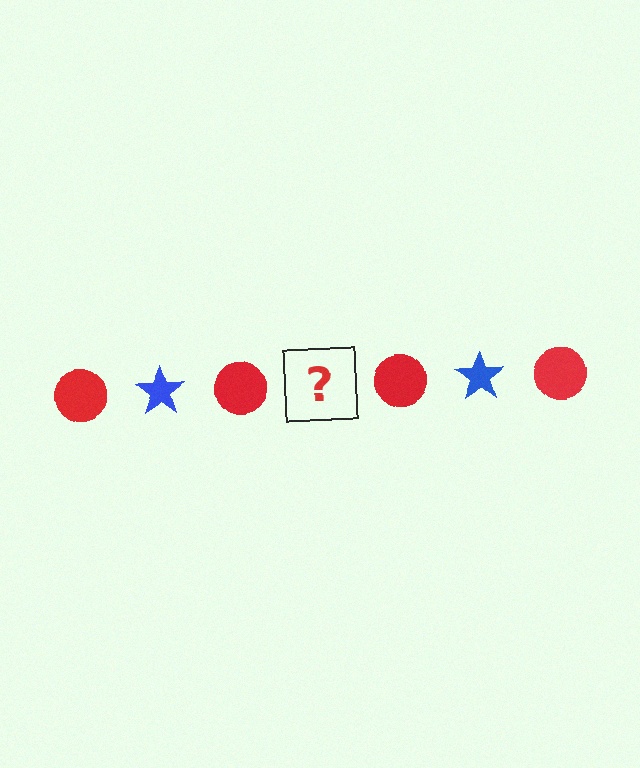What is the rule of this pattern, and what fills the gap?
The rule is that the pattern alternates between red circle and blue star. The gap should be filled with a blue star.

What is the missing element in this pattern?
The missing element is a blue star.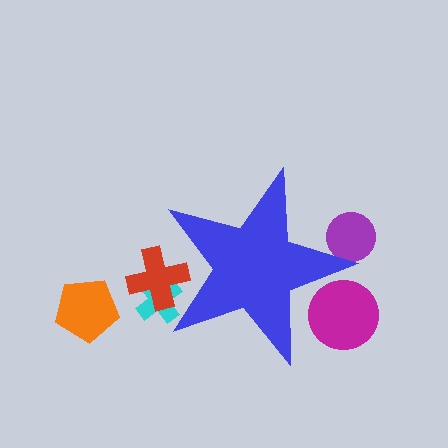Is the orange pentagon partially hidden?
No, the orange pentagon is fully visible.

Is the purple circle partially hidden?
Yes, the purple circle is partially hidden behind the blue star.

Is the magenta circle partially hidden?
Yes, the magenta circle is partially hidden behind the blue star.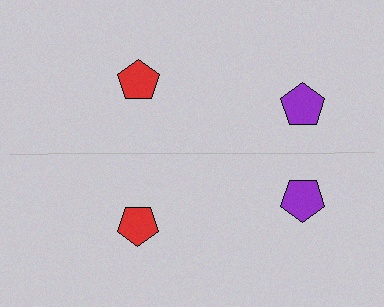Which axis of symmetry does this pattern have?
The pattern has a horizontal axis of symmetry running through the center of the image.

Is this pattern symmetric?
Yes, this pattern has bilateral (reflection) symmetry.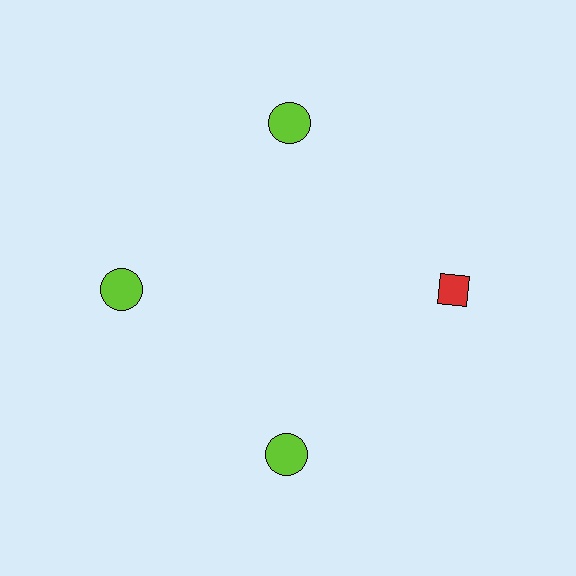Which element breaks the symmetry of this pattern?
The red diamond at roughly the 3 o'clock position breaks the symmetry. All other shapes are lime circles.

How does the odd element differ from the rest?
It differs in both color (red instead of lime) and shape (diamond instead of circle).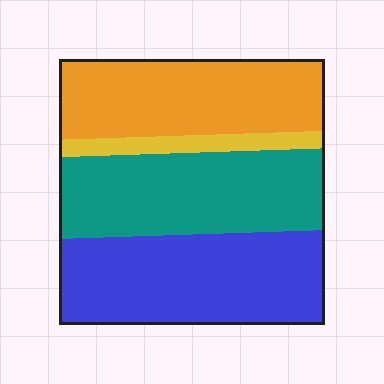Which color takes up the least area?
Yellow, at roughly 5%.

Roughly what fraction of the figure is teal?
Teal covers 31% of the figure.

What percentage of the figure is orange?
Orange covers roughly 30% of the figure.